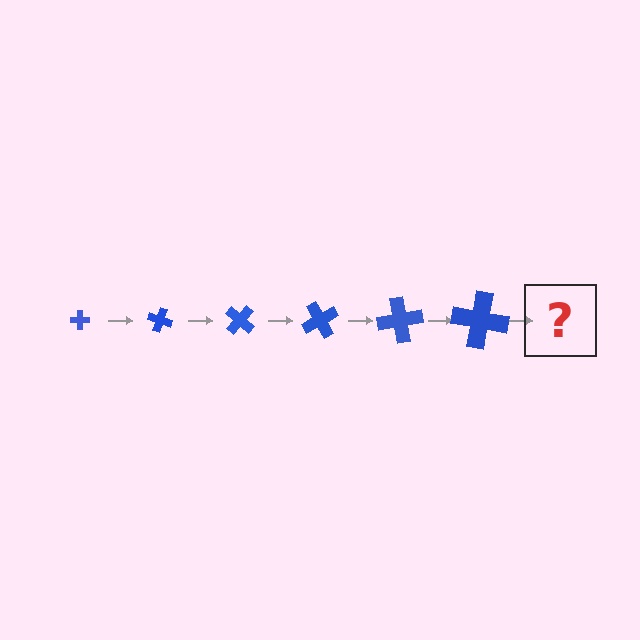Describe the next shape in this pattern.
It should be a cross, larger than the previous one and rotated 120 degrees from the start.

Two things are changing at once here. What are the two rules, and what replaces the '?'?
The two rules are that the cross grows larger each step and it rotates 20 degrees each step. The '?' should be a cross, larger than the previous one and rotated 120 degrees from the start.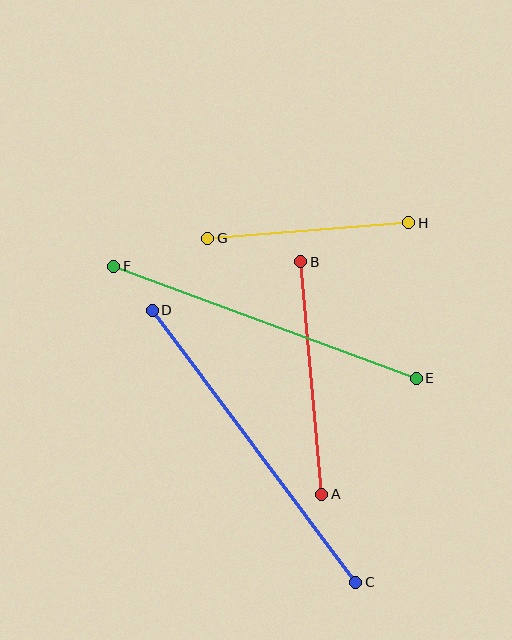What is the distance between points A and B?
The distance is approximately 233 pixels.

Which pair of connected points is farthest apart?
Points C and D are farthest apart.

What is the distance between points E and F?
The distance is approximately 323 pixels.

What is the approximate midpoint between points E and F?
The midpoint is at approximately (265, 322) pixels.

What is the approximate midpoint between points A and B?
The midpoint is at approximately (311, 378) pixels.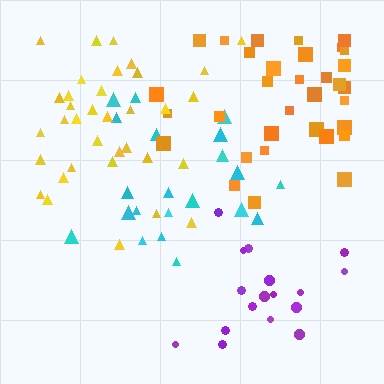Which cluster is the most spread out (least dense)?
Purple.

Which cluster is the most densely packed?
Yellow.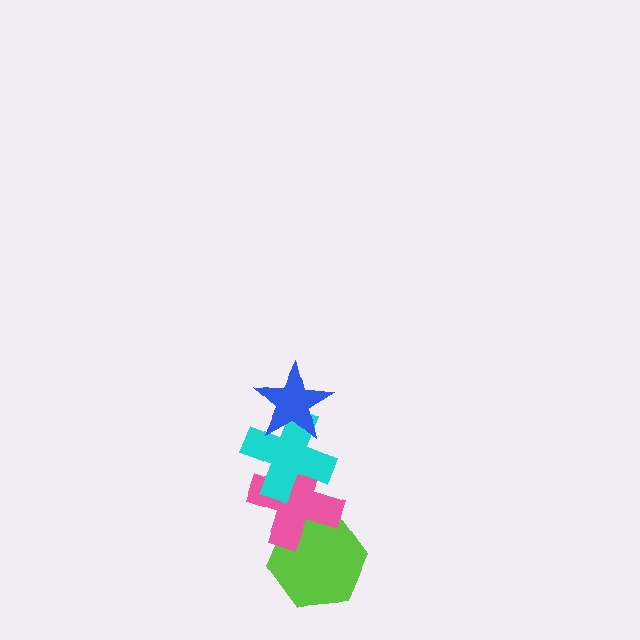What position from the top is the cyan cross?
The cyan cross is 2nd from the top.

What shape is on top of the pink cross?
The cyan cross is on top of the pink cross.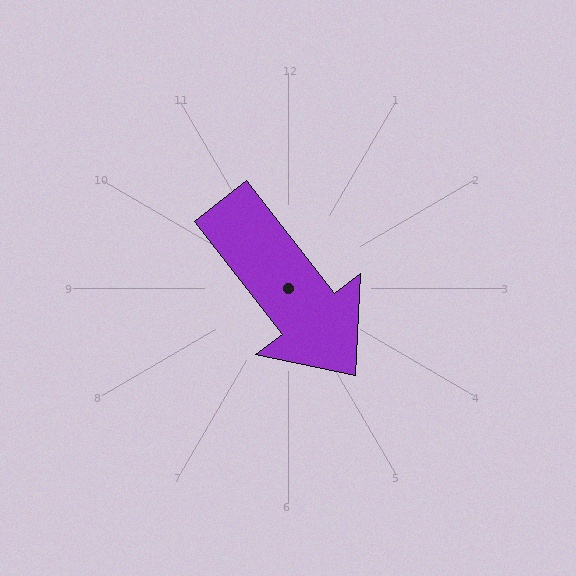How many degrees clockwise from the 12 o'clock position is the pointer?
Approximately 142 degrees.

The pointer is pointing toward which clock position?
Roughly 5 o'clock.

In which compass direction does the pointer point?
Southeast.